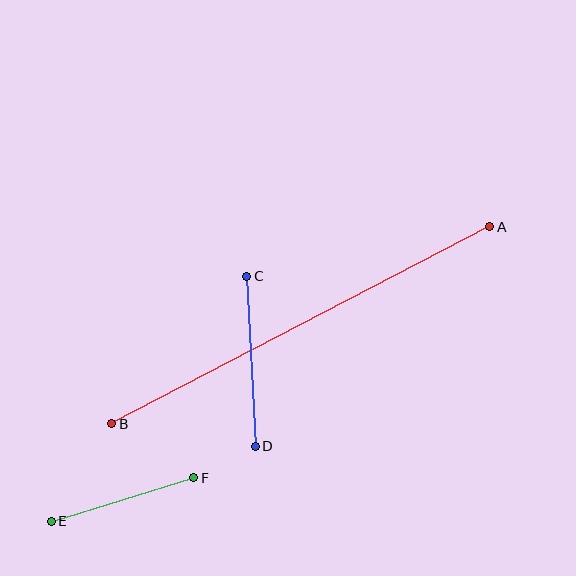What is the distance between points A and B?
The distance is approximately 426 pixels.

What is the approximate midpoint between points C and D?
The midpoint is at approximately (251, 361) pixels.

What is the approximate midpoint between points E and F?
The midpoint is at approximately (123, 499) pixels.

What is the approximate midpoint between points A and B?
The midpoint is at approximately (301, 325) pixels.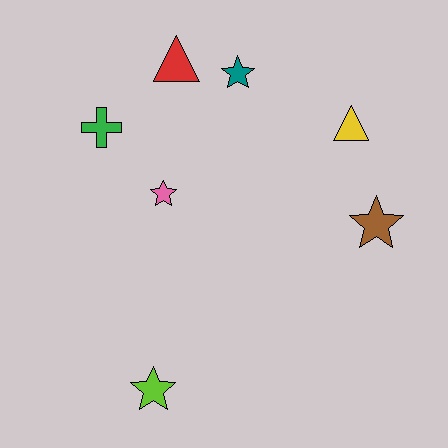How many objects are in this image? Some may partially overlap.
There are 7 objects.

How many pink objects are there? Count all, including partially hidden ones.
There is 1 pink object.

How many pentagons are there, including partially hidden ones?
There are no pentagons.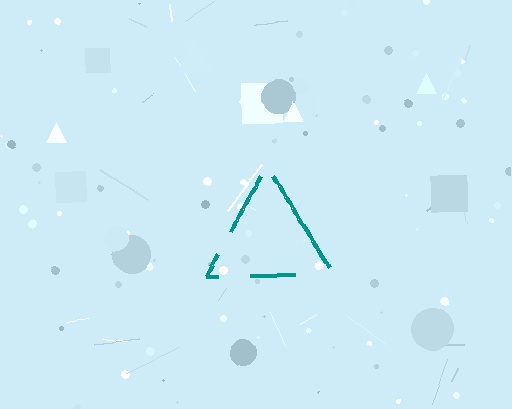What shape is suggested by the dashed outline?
The dashed outline suggests a triangle.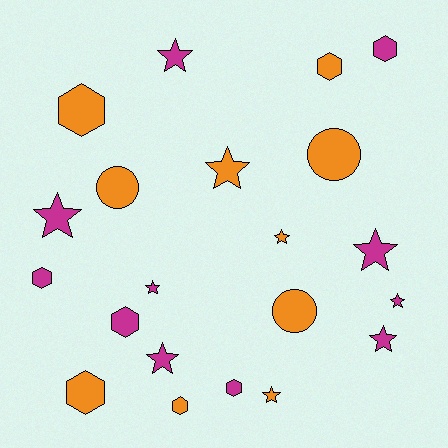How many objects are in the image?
There are 21 objects.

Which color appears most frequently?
Magenta, with 11 objects.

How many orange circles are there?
There are 3 orange circles.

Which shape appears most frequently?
Star, with 10 objects.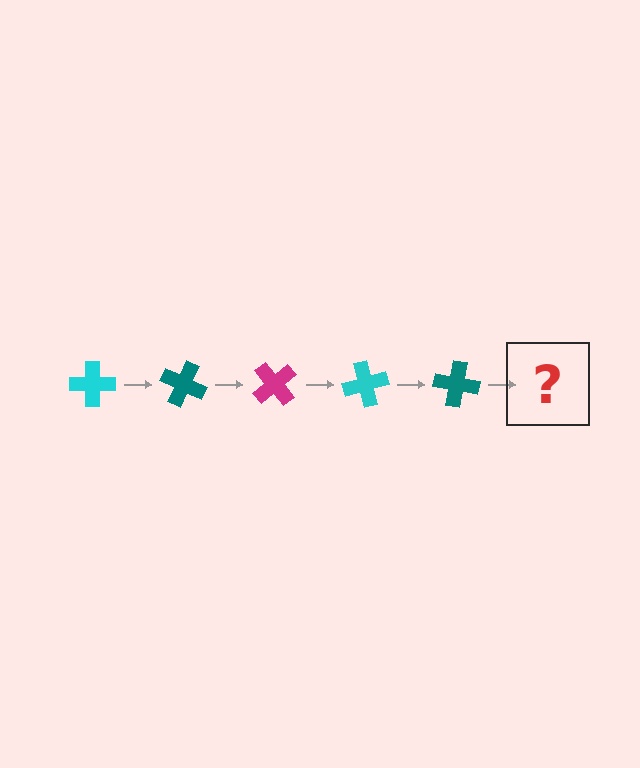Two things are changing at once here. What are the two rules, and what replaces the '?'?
The two rules are that it rotates 25 degrees each step and the color cycles through cyan, teal, and magenta. The '?' should be a magenta cross, rotated 125 degrees from the start.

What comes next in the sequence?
The next element should be a magenta cross, rotated 125 degrees from the start.